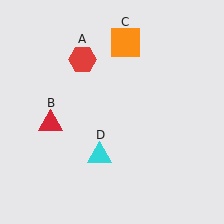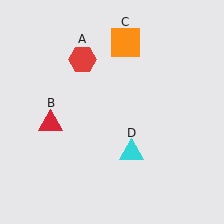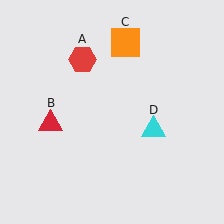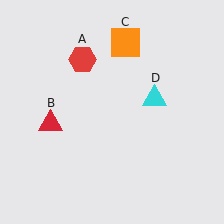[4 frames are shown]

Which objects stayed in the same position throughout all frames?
Red hexagon (object A) and red triangle (object B) and orange square (object C) remained stationary.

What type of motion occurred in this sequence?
The cyan triangle (object D) rotated counterclockwise around the center of the scene.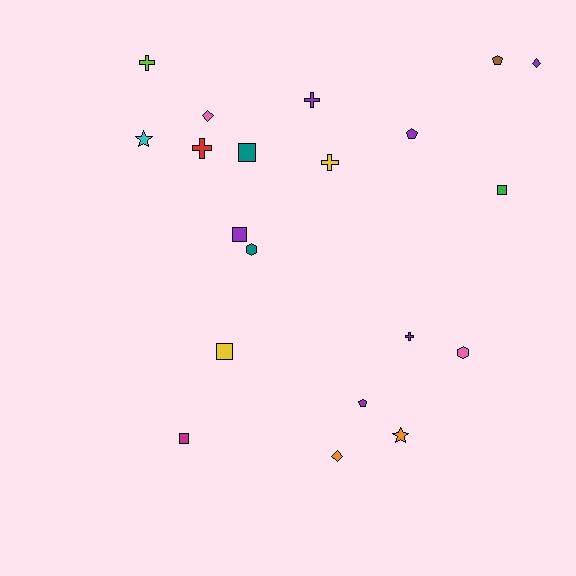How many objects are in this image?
There are 20 objects.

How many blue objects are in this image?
There are no blue objects.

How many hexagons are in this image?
There are 2 hexagons.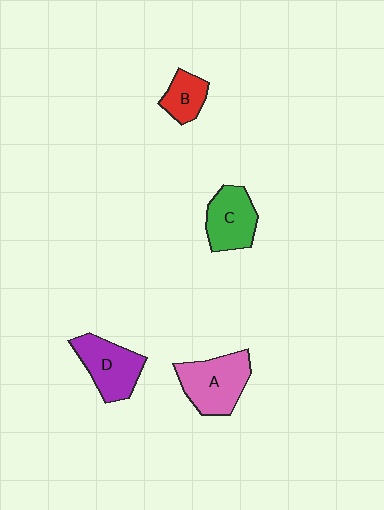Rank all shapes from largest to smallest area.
From largest to smallest: A (pink), D (purple), C (green), B (red).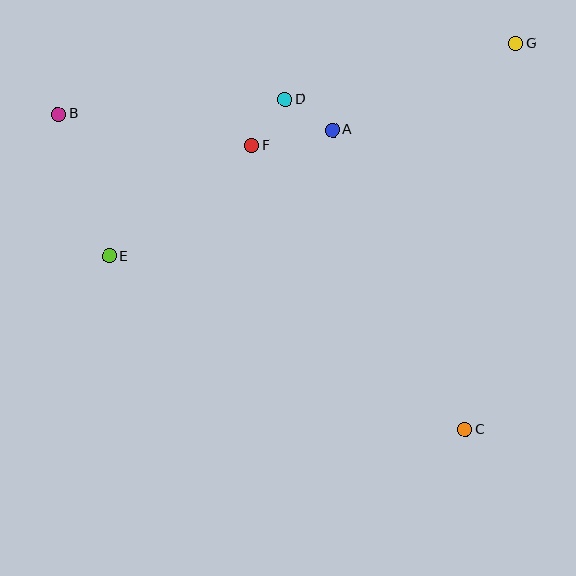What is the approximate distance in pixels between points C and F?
The distance between C and F is approximately 355 pixels.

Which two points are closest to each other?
Points A and D are closest to each other.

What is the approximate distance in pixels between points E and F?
The distance between E and F is approximately 180 pixels.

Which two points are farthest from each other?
Points B and C are farthest from each other.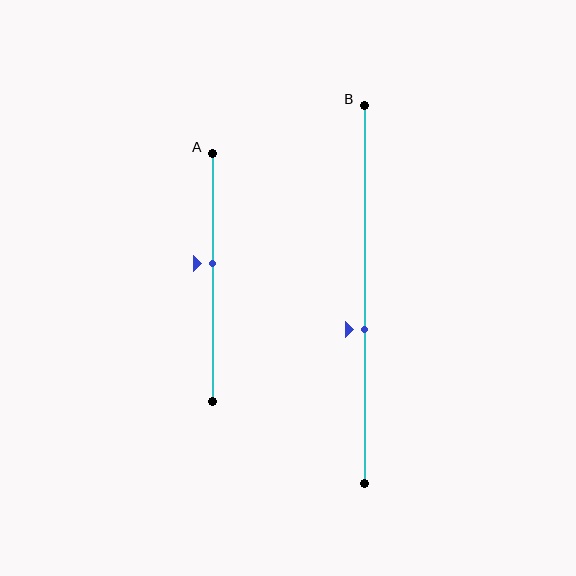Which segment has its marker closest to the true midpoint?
Segment A has its marker closest to the true midpoint.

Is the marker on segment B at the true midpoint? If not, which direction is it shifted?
No, the marker on segment B is shifted downward by about 9% of the segment length.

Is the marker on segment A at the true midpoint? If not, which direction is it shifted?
No, the marker on segment A is shifted upward by about 6% of the segment length.